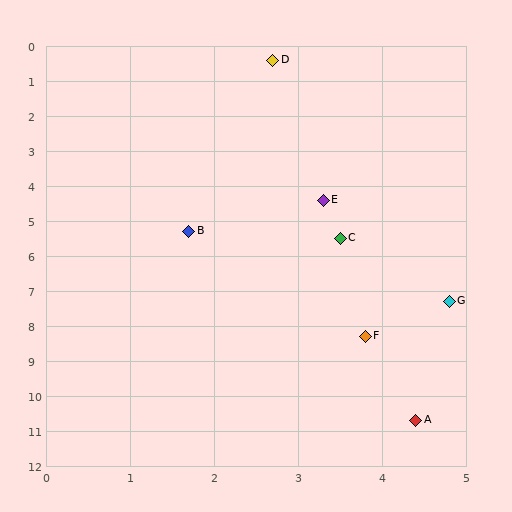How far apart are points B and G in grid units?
Points B and G are about 3.7 grid units apart.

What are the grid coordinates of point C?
Point C is at approximately (3.5, 5.5).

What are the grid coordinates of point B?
Point B is at approximately (1.7, 5.3).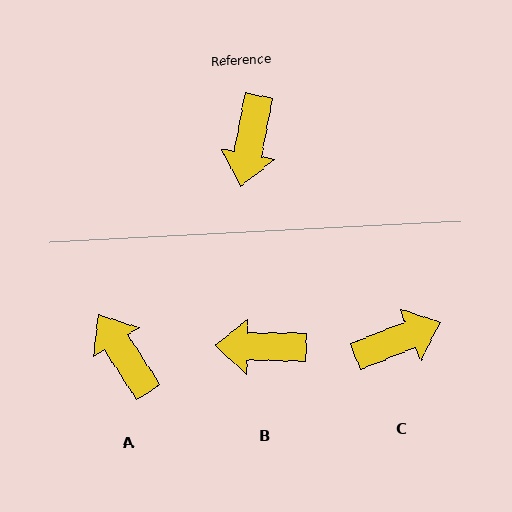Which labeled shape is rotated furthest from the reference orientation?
A, about 136 degrees away.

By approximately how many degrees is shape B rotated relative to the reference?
Approximately 80 degrees clockwise.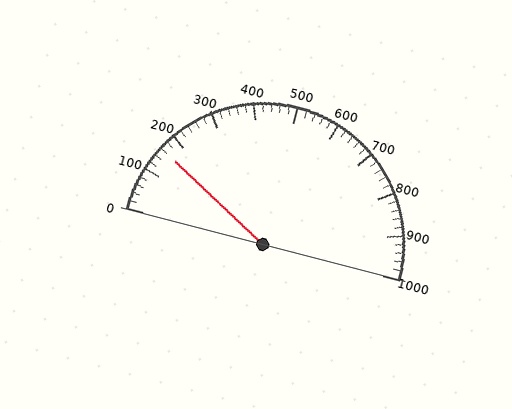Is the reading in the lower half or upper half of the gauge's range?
The reading is in the lower half of the range (0 to 1000).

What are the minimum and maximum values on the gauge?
The gauge ranges from 0 to 1000.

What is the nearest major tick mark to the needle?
The nearest major tick mark is 200.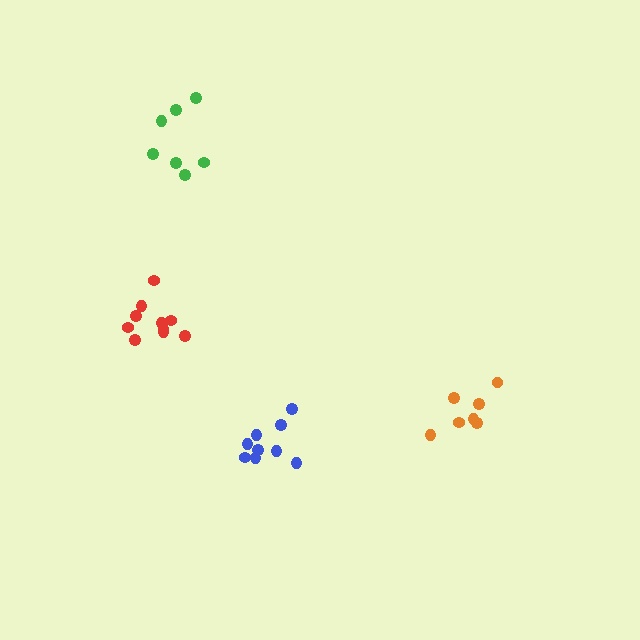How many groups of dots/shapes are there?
There are 4 groups.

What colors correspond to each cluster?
The clusters are colored: orange, red, blue, green.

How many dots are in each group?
Group 1: 7 dots, Group 2: 10 dots, Group 3: 9 dots, Group 4: 7 dots (33 total).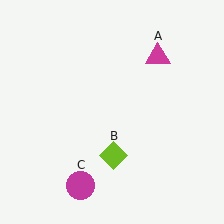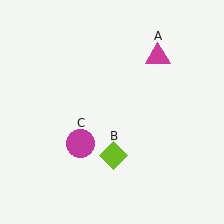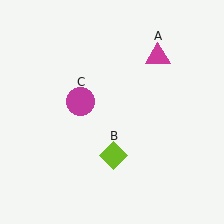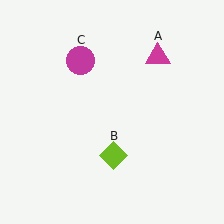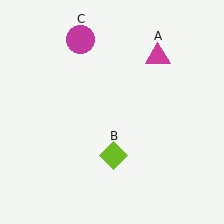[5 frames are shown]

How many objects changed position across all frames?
1 object changed position: magenta circle (object C).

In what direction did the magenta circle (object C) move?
The magenta circle (object C) moved up.